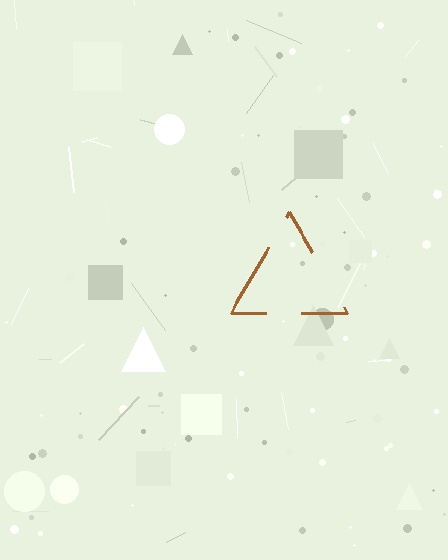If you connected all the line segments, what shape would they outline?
They would outline a triangle.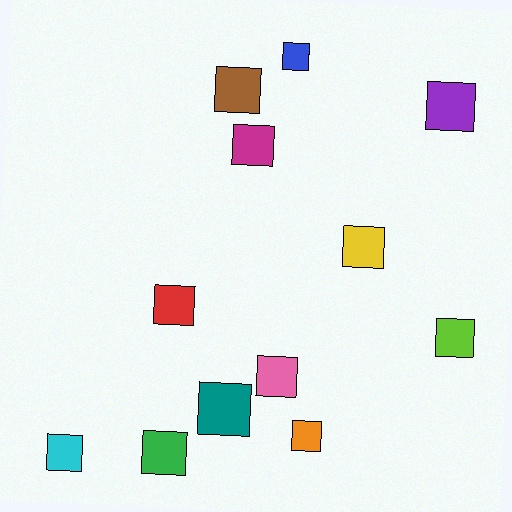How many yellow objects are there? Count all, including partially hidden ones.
There is 1 yellow object.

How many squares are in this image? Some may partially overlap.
There are 12 squares.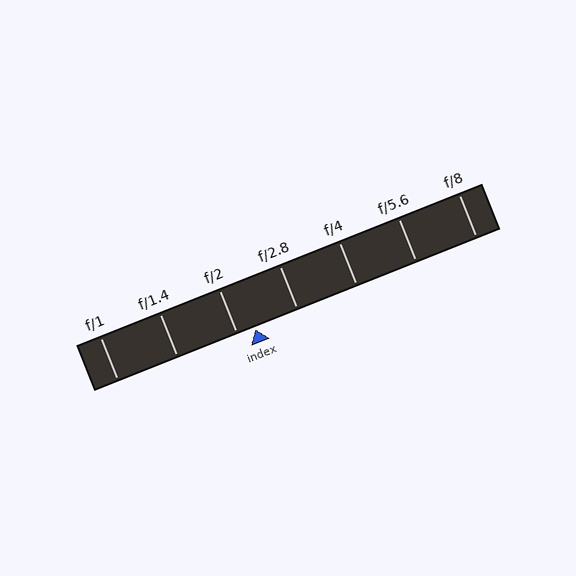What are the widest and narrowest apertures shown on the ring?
The widest aperture shown is f/1 and the narrowest is f/8.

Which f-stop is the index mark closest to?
The index mark is closest to f/2.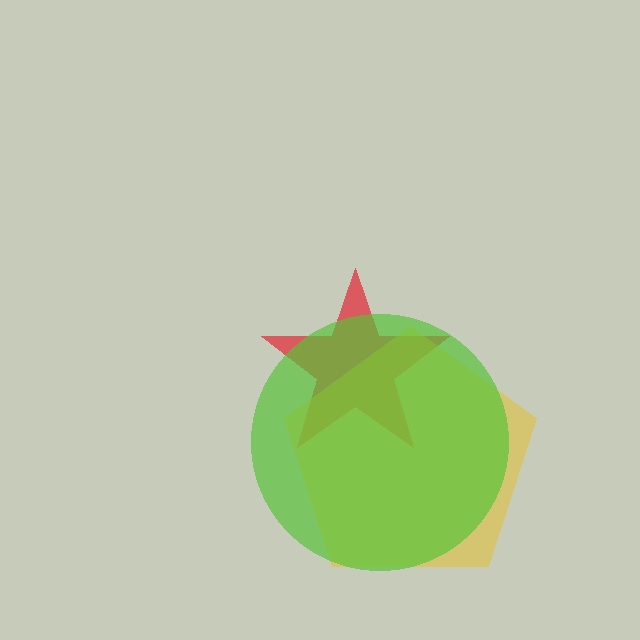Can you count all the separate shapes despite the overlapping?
Yes, there are 3 separate shapes.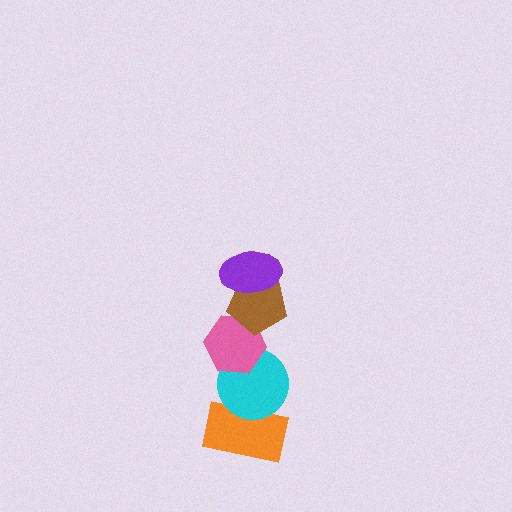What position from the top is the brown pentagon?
The brown pentagon is 2nd from the top.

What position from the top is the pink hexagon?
The pink hexagon is 3rd from the top.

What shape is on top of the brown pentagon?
The purple ellipse is on top of the brown pentagon.